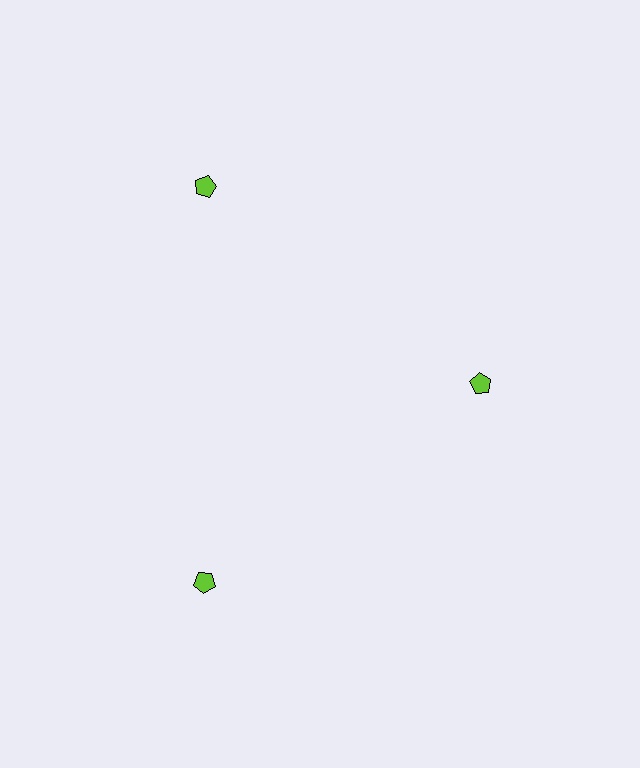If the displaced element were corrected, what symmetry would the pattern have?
It would have 3-fold rotational symmetry — the pattern would map onto itself every 120 degrees.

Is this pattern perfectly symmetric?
No. The 3 lime pentagons are arranged in a ring, but one element near the 3 o'clock position is pulled inward toward the center, breaking the 3-fold rotational symmetry.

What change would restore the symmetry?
The symmetry would be restored by moving it outward, back onto the ring so that all 3 pentagons sit at equal angles and equal distance from the center.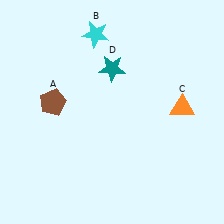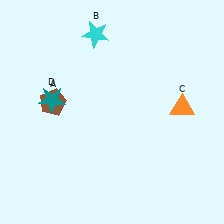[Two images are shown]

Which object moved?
The teal star (D) moved left.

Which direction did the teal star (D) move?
The teal star (D) moved left.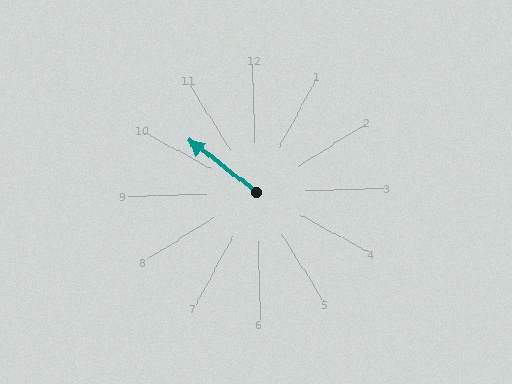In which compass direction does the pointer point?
Northwest.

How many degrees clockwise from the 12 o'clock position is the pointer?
Approximately 309 degrees.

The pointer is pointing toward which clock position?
Roughly 10 o'clock.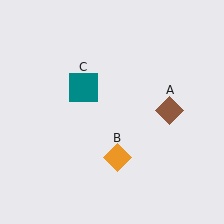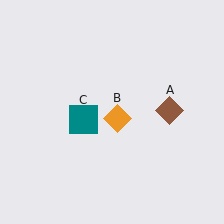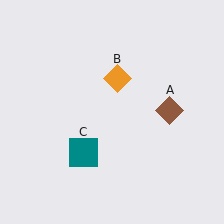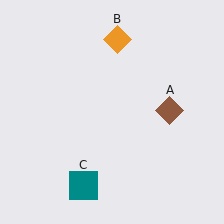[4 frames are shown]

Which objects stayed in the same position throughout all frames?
Brown diamond (object A) remained stationary.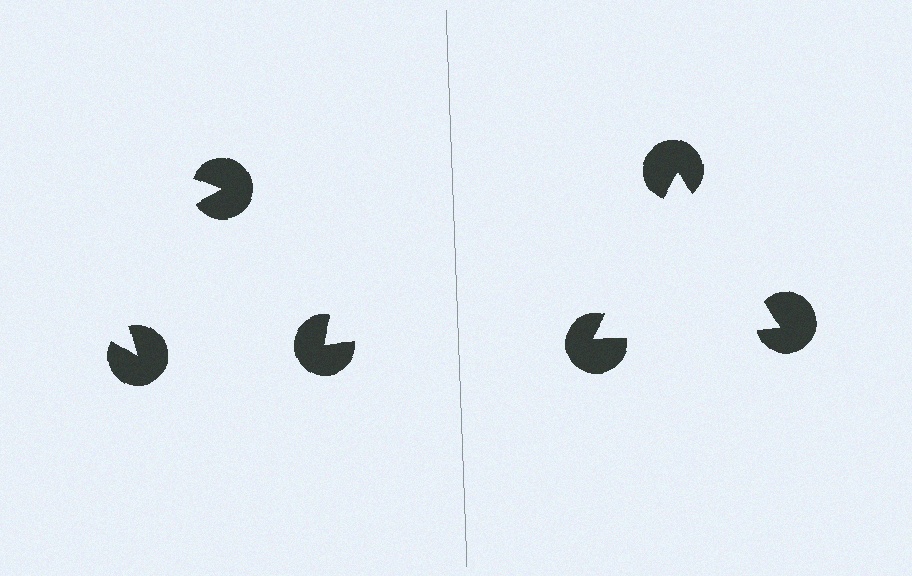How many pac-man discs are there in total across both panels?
6 — 3 on each side.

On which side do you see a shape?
An illusory triangle appears on the right side. On the left side the wedge cuts are rotated, so no coherent shape forms.